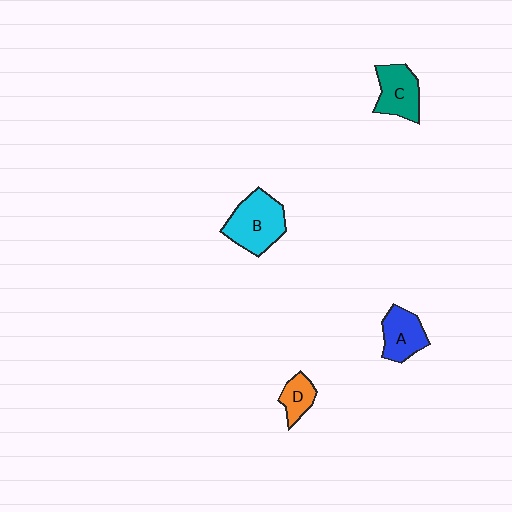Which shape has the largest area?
Shape B (cyan).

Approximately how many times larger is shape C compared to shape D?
Approximately 1.7 times.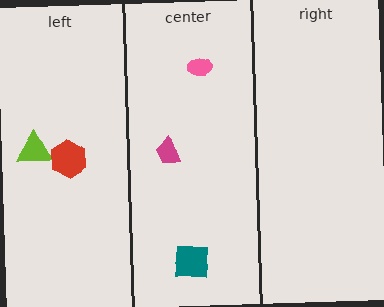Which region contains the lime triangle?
The left region.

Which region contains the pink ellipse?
The center region.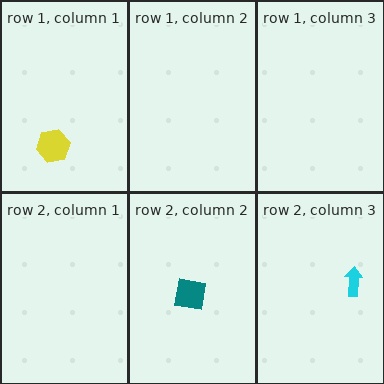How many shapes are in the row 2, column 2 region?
1.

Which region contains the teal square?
The row 2, column 2 region.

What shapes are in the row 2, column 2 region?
The teal square.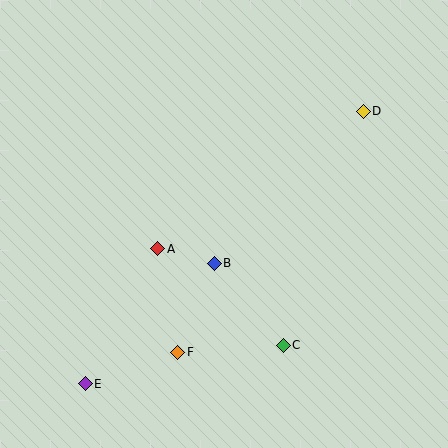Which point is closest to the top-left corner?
Point A is closest to the top-left corner.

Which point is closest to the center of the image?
Point B at (214, 263) is closest to the center.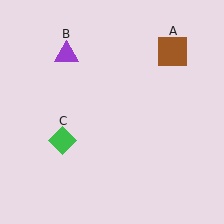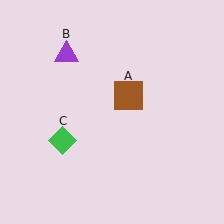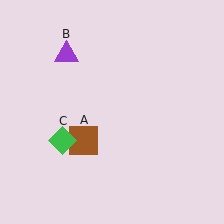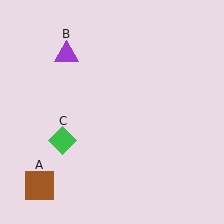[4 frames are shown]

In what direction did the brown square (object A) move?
The brown square (object A) moved down and to the left.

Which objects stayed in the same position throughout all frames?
Purple triangle (object B) and green diamond (object C) remained stationary.